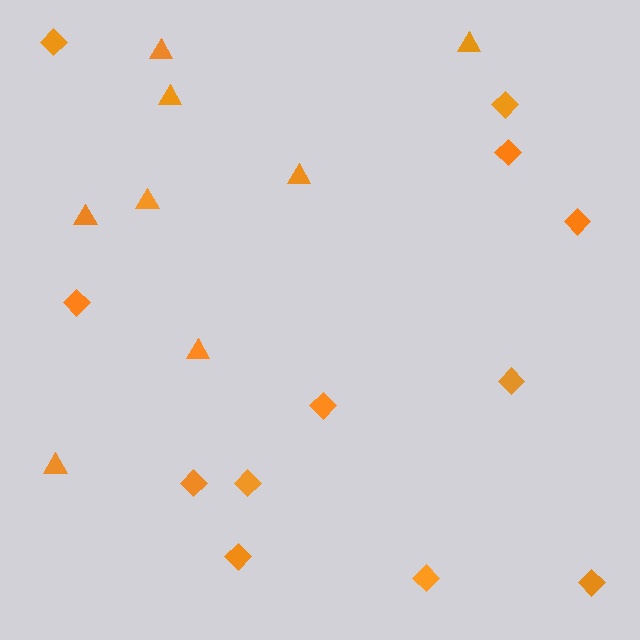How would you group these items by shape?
There are 2 groups: one group of diamonds (12) and one group of triangles (8).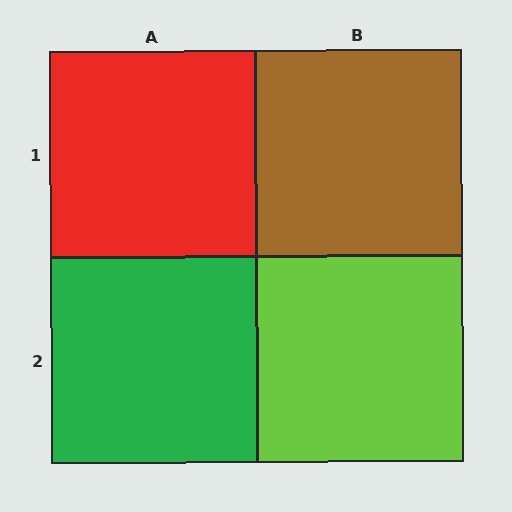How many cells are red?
1 cell is red.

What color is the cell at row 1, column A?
Red.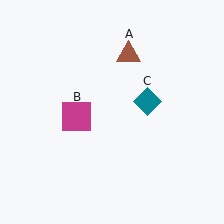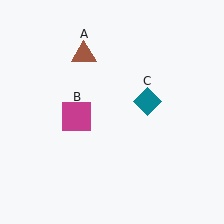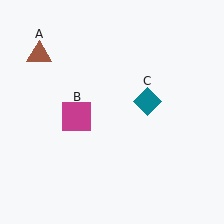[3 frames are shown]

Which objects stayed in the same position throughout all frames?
Magenta square (object B) and teal diamond (object C) remained stationary.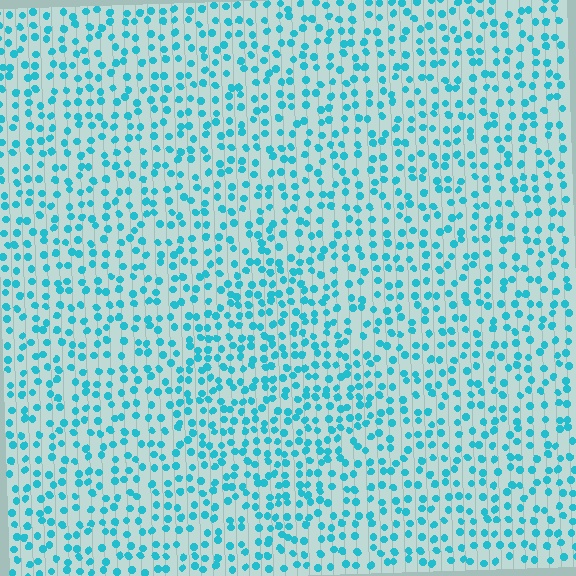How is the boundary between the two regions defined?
The boundary is defined by a change in element density (approximately 1.4x ratio). All elements are the same color, size, and shape.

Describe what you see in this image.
The image contains small cyan elements arranged at two different densities. A diamond-shaped region is visible where the elements are more densely packed than the surrounding area.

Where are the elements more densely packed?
The elements are more densely packed inside the diamond boundary.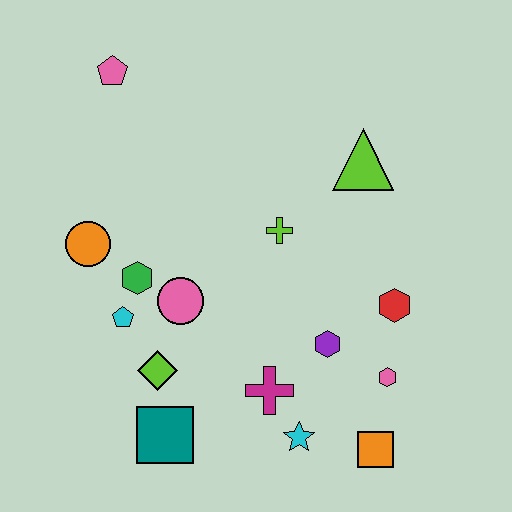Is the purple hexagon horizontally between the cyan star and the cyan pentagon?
No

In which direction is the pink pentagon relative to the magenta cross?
The pink pentagon is above the magenta cross.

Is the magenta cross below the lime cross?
Yes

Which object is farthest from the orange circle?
The orange square is farthest from the orange circle.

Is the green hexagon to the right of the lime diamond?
No